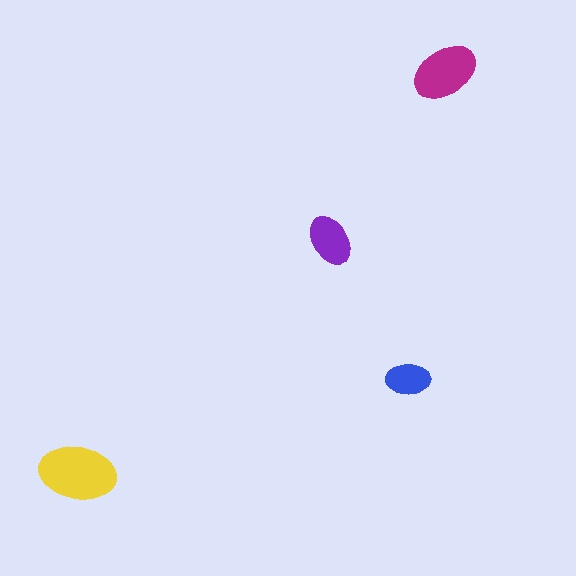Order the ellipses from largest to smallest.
the yellow one, the magenta one, the purple one, the blue one.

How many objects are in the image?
There are 4 objects in the image.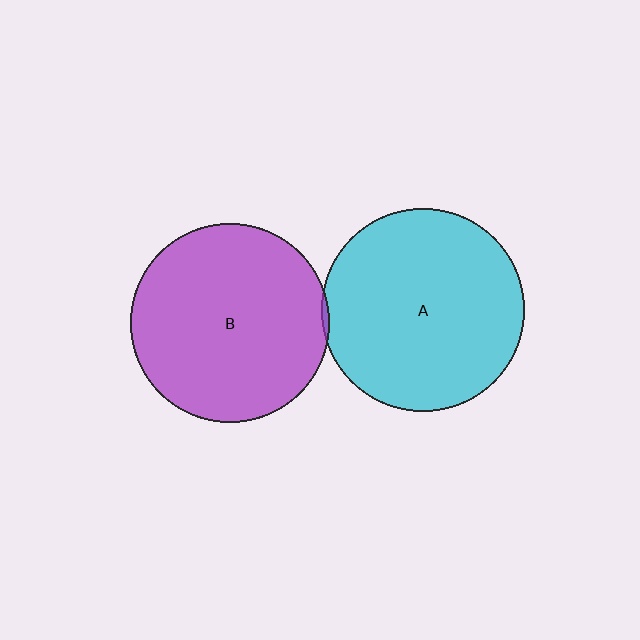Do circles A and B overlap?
Yes.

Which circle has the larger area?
Circle A (cyan).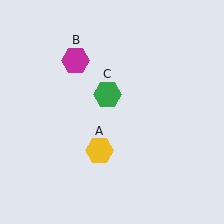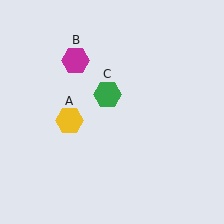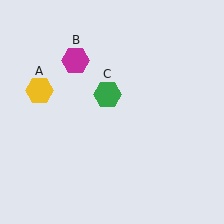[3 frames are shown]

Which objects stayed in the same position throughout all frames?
Magenta hexagon (object B) and green hexagon (object C) remained stationary.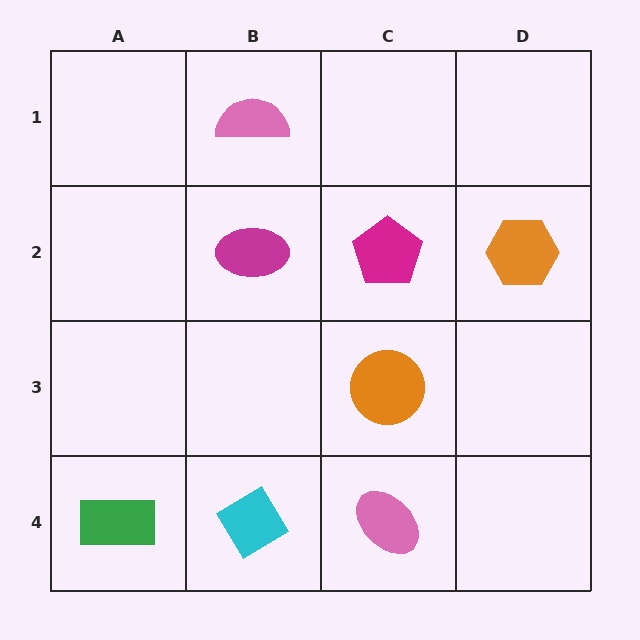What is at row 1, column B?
A pink semicircle.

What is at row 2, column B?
A magenta ellipse.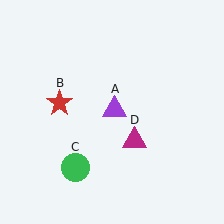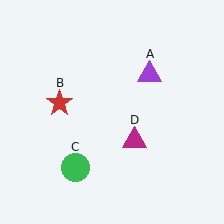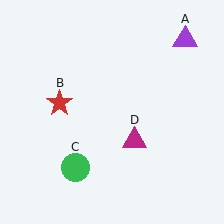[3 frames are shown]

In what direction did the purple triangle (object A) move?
The purple triangle (object A) moved up and to the right.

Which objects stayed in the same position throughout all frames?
Red star (object B) and green circle (object C) and magenta triangle (object D) remained stationary.